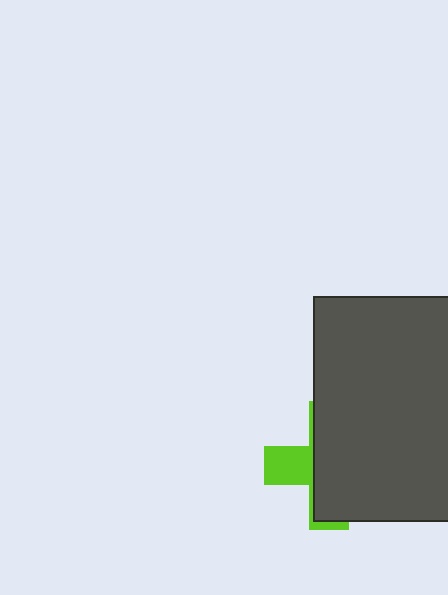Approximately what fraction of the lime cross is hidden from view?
Roughly 70% of the lime cross is hidden behind the dark gray rectangle.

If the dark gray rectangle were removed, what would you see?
You would see the complete lime cross.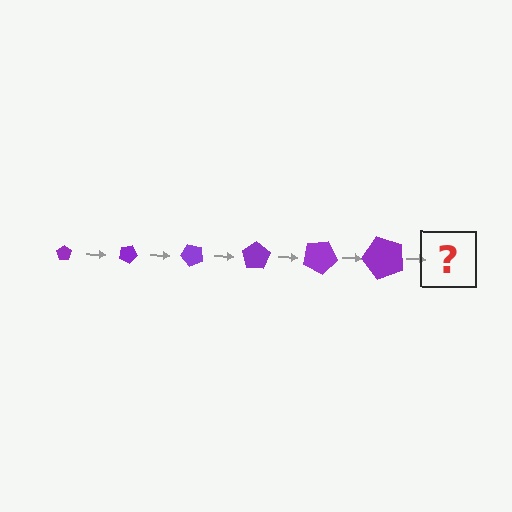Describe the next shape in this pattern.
It should be a pentagon, larger than the previous one and rotated 150 degrees from the start.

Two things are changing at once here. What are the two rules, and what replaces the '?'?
The two rules are that the pentagon grows larger each step and it rotates 25 degrees each step. The '?' should be a pentagon, larger than the previous one and rotated 150 degrees from the start.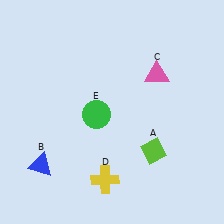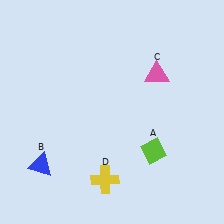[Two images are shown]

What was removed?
The green circle (E) was removed in Image 2.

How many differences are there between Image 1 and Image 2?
There is 1 difference between the two images.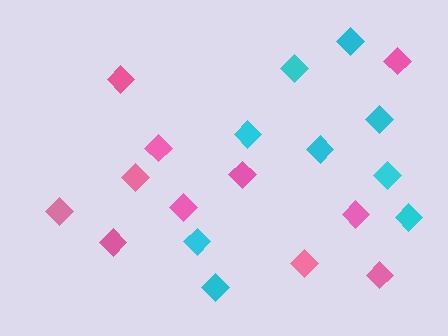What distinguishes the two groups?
There are 2 groups: one group of cyan diamonds (9) and one group of pink diamonds (11).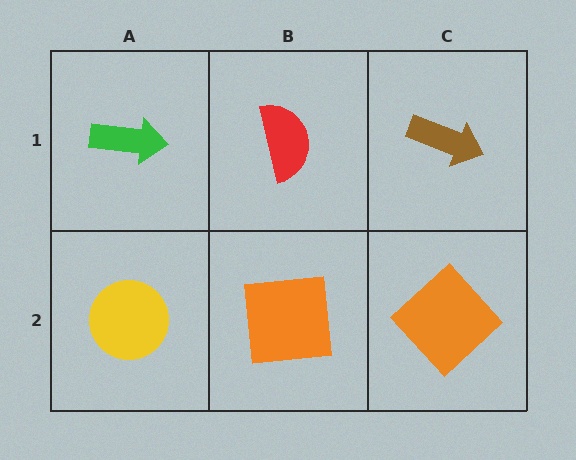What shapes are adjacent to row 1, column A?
A yellow circle (row 2, column A), a red semicircle (row 1, column B).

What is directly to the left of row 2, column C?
An orange square.